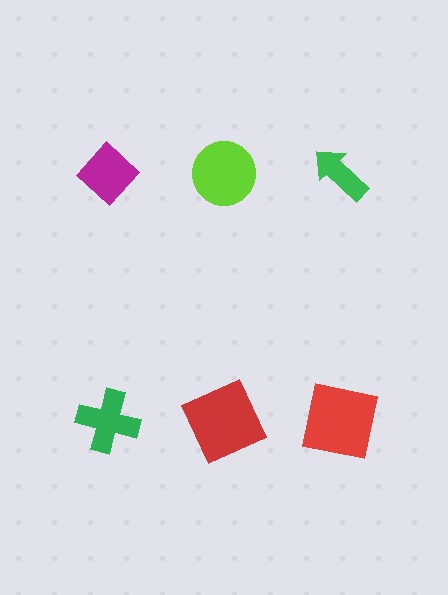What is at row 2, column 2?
A red square.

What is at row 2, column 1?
A green cross.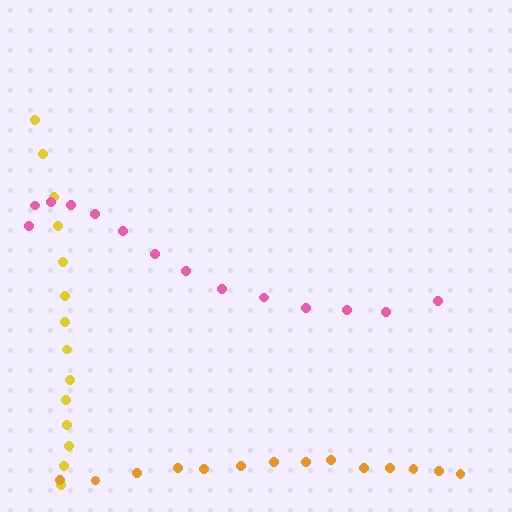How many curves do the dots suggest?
There are 3 distinct paths.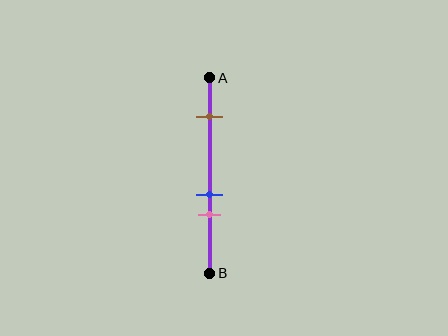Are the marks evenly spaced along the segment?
No, the marks are not evenly spaced.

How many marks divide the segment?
There are 3 marks dividing the segment.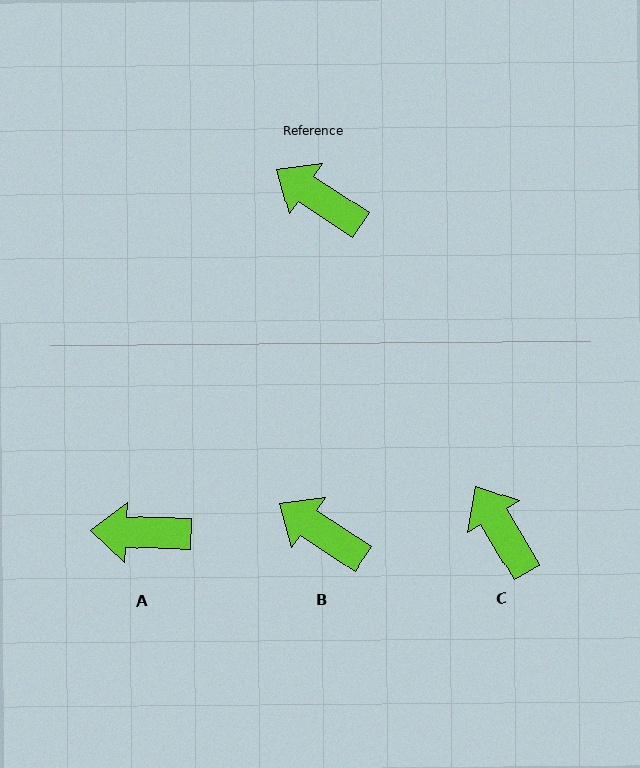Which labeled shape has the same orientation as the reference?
B.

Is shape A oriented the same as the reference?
No, it is off by about 31 degrees.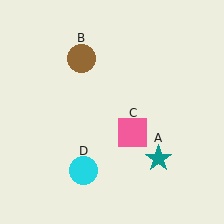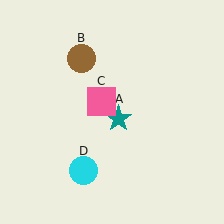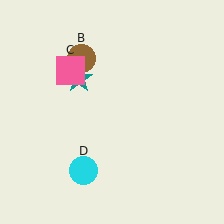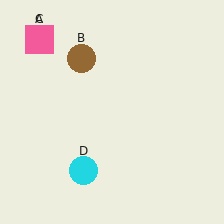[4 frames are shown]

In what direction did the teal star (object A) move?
The teal star (object A) moved up and to the left.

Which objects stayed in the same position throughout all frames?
Brown circle (object B) and cyan circle (object D) remained stationary.